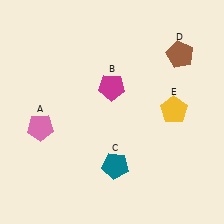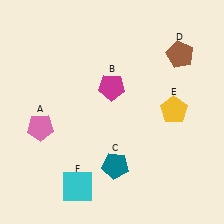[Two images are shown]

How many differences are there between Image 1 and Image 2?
There is 1 difference between the two images.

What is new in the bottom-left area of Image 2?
A cyan square (F) was added in the bottom-left area of Image 2.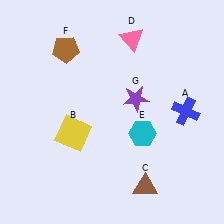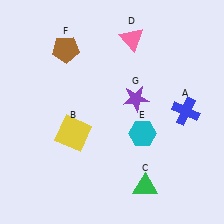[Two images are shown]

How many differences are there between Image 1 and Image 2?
There is 1 difference between the two images.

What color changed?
The triangle (C) changed from brown in Image 1 to green in Image 2.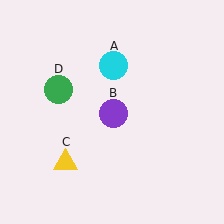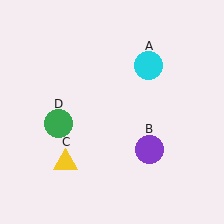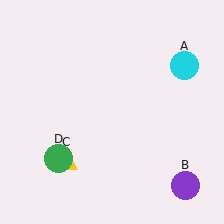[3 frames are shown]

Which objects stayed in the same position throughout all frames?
Yellow triangle (object C) remained stationary.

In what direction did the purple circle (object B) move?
The purple circle (object B) moved down and to the right.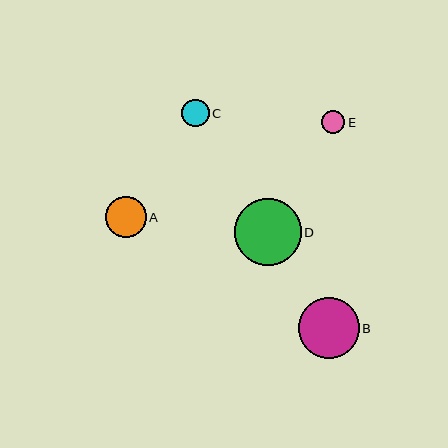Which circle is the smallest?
Circle E is the smallest with a size of approximately 23 pixels.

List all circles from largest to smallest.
From largest to smallest: D, B, A, C, E.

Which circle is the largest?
Circle D is the largest with a size of approximately 67 pixels.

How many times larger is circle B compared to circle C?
Circle B is approximately 2.2 times the size of circle C.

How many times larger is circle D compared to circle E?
Circle D is approximately 2.9 times the size of circle E.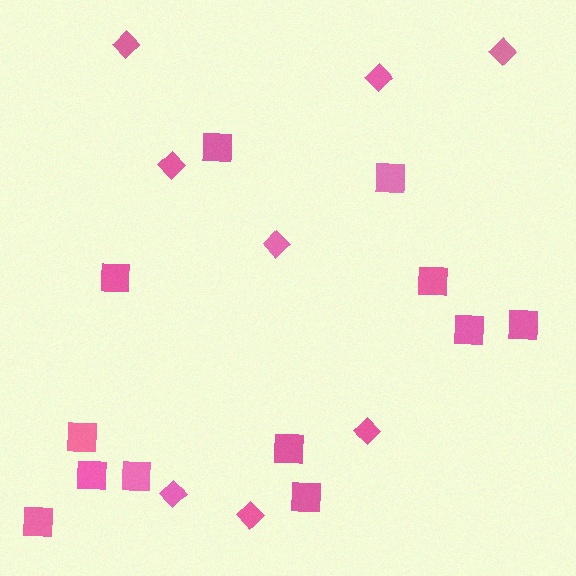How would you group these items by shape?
There are 2 groups: one group of diamonds (8) and one group of squares (12).